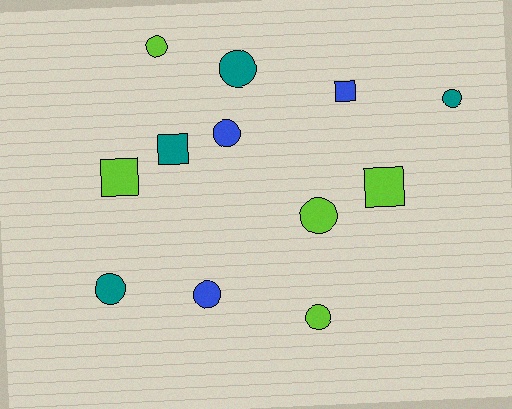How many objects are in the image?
There are 12 objects.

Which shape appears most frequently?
Circle, with 8 objects.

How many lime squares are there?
There are 2 lime squares.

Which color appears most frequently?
Lime, with 5 objects.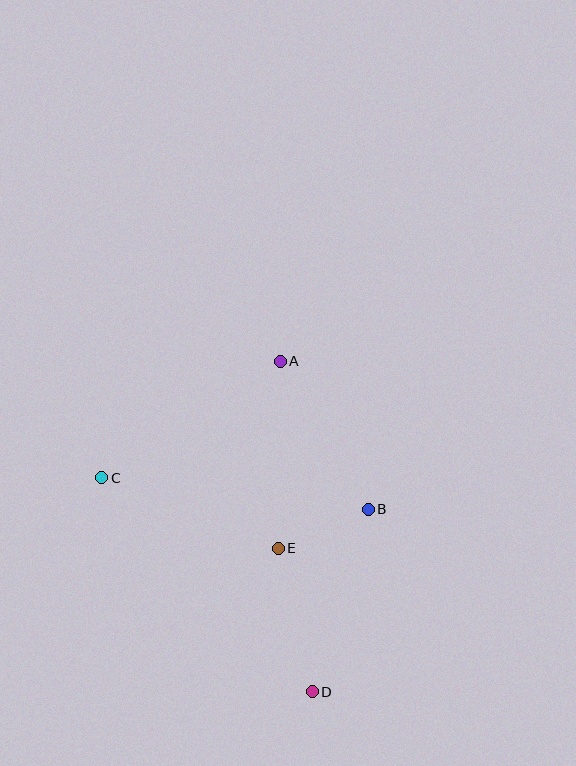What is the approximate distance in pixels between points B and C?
The distance between B and C is approximately 267 pixels.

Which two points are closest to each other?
Points B and E are closest to each other.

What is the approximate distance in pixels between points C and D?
The distance between C and D is approximately 300 pixels.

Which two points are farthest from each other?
Points A and D are farthest from each other.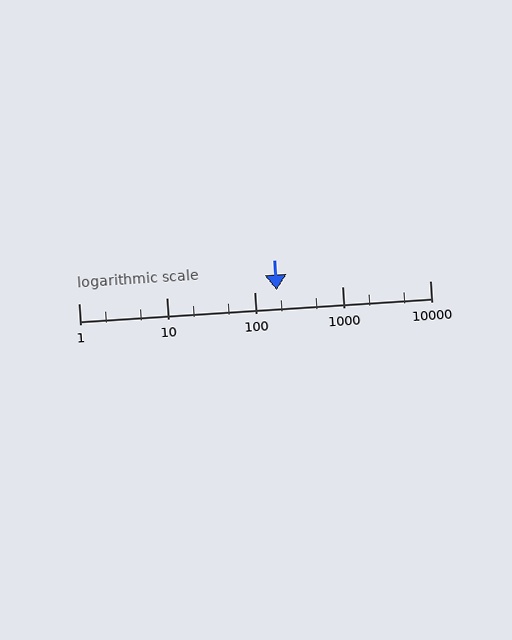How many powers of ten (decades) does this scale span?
The scale spans 4 decades, from 1 to 10000.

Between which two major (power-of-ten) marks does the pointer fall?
The pointer is between 100 and 1000.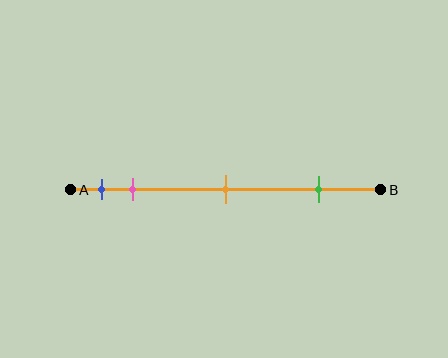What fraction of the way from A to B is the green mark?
The green mark is approximately 80% (0.8) of the way from A to B.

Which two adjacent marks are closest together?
The blue and pink marks are the closest adjacent pair.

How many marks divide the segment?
There are 4 marks dividing the segment.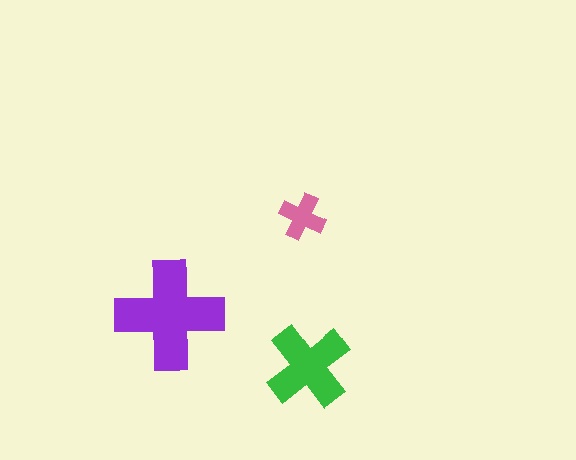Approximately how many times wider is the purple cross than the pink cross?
About 2.5 times wider.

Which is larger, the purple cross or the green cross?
The purple one.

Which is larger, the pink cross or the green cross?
The green one.